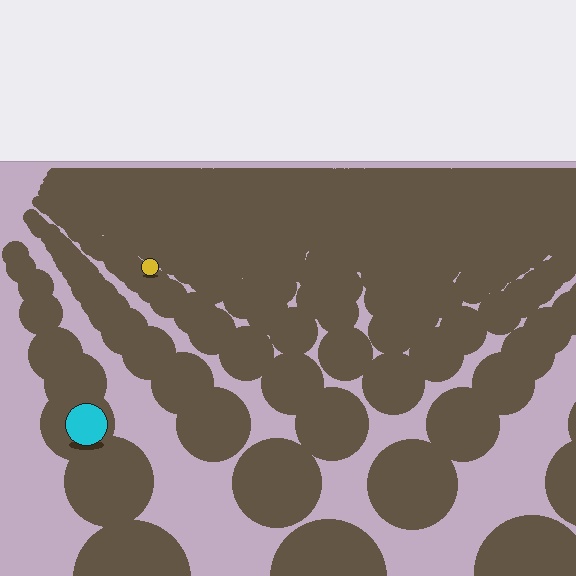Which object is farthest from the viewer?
The yellow circle is farthest from the viewer. It appears smaller and the ground texture around it is denser.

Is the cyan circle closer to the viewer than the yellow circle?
Yes. The cyan circle is closer — you can tell from the texture gradient: the ground texture is coarser near it.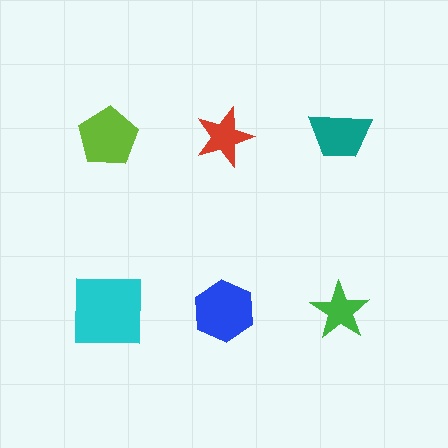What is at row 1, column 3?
A teal trapezoid.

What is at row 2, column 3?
A green star.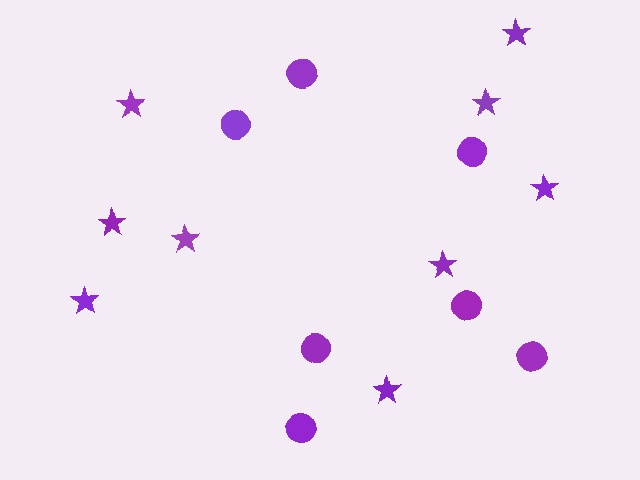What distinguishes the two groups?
There are 2 groups: one group of circles (7) and one group of stars (9).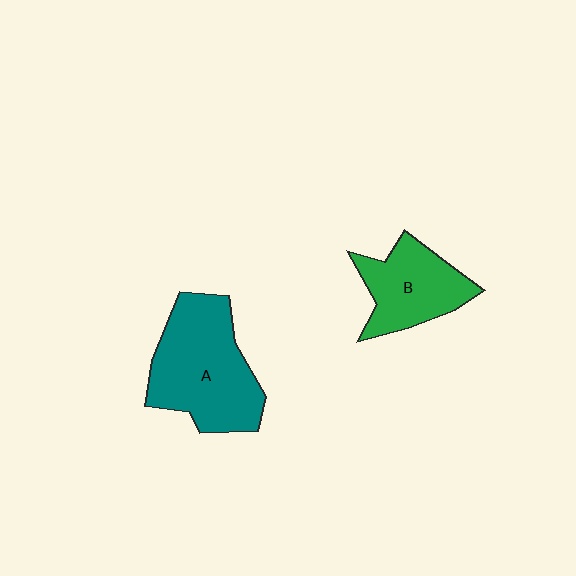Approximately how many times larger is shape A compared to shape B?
Approximately 1.5 times.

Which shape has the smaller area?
Shape B (green).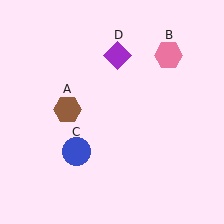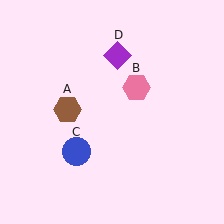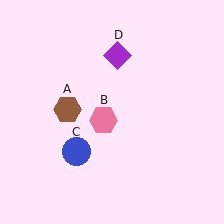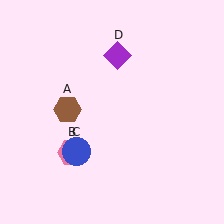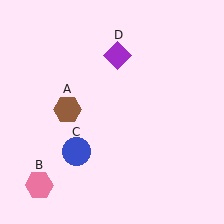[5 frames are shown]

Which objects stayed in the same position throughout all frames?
Brown hexagon (object A) and blue circle (object C) and purple diamond (object D) remained stationary.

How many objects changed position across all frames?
1 object changed position: pink hexagon (object B).